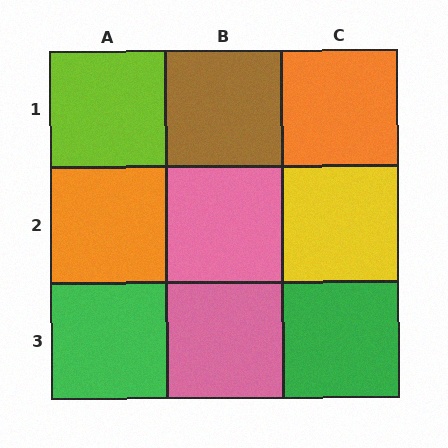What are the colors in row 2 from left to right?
Orange, pink, yellow.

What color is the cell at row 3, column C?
Green.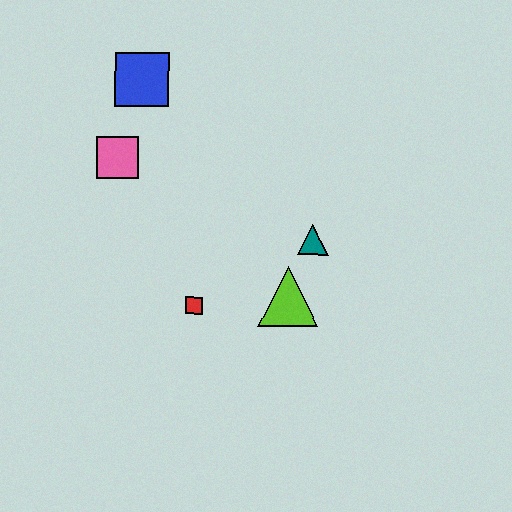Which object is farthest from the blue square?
The lime triangle is farthest from the blue square.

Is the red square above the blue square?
No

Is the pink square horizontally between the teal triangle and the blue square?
No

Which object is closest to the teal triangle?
The lime triangle is closest to the teal triangle.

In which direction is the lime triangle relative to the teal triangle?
The lime triangle is below the teal triangle.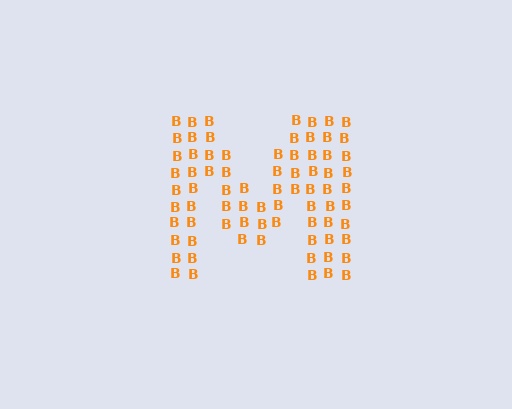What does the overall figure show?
The overall figure shows the letter M.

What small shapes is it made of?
It is made of small letter B's.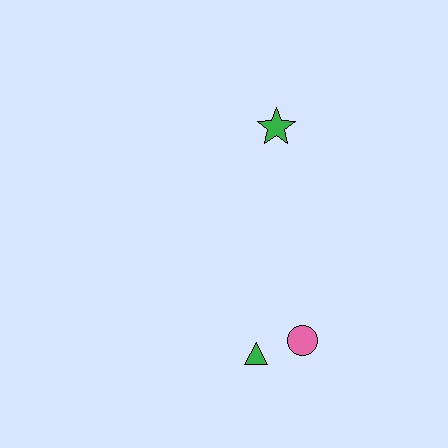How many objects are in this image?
There are 3 objects.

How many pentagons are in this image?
There are no pentagons.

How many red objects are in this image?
There are no red objects.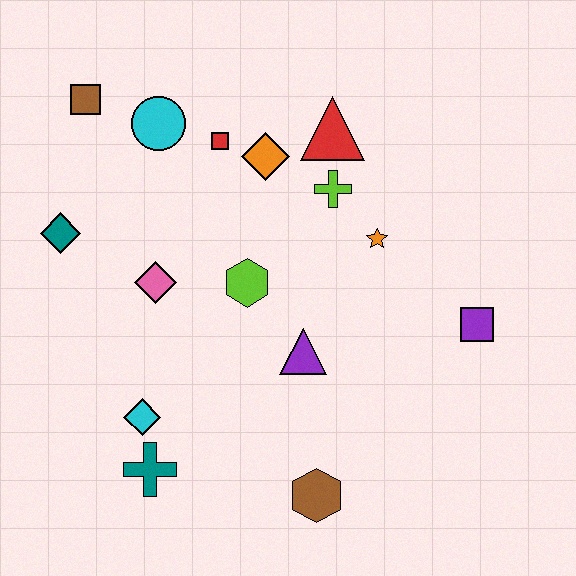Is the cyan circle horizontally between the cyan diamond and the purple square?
Yes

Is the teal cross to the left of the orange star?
Yes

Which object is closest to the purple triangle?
The lime hexagon is closest to the purple triangle.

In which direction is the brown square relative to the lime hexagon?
The brown square is above the lime hexagon.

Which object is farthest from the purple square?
The brown square is farthest from the purple square.